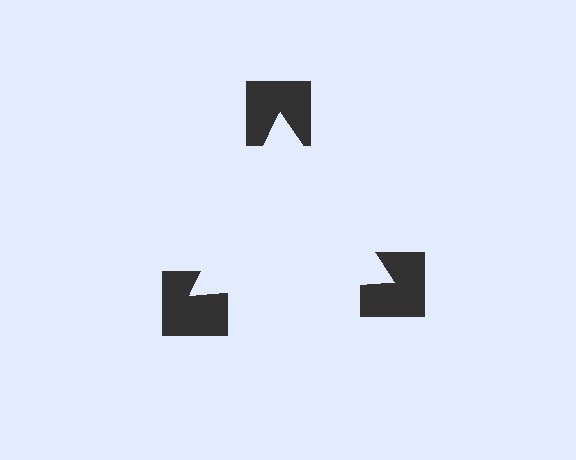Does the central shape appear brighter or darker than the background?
It typically appears slightly brighter than the background, even though no actual brightness change is drawn.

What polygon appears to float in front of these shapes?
An illusory triangle — its edges are inferred from the aligned wedge cuts in the notched squares, not physically drawn.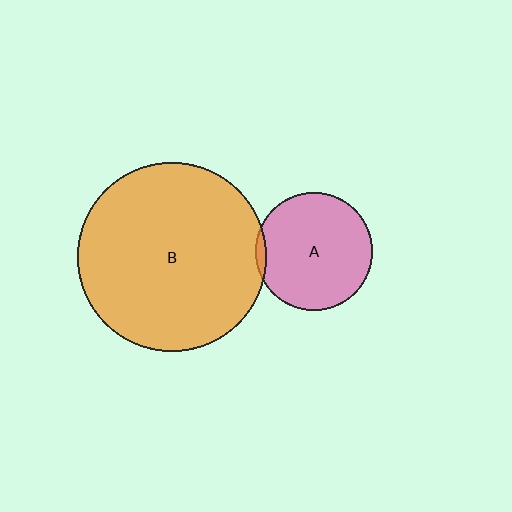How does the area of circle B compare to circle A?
Approximately 2.6 times.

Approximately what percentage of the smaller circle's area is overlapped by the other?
Approximately 5%.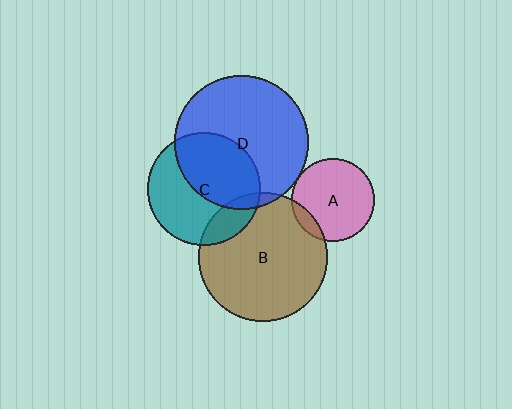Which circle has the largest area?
Circle D (blue).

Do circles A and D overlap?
Yes.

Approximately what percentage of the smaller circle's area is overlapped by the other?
Approximately 5%.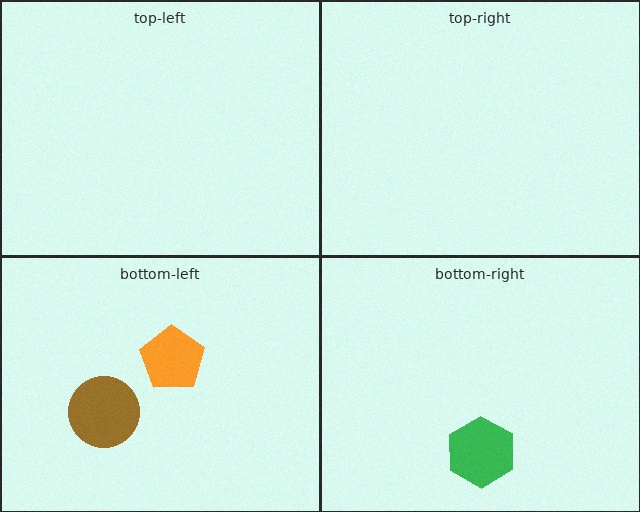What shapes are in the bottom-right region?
The green hexagon.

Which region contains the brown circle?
The bottom-left region.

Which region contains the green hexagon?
The bottom-right region.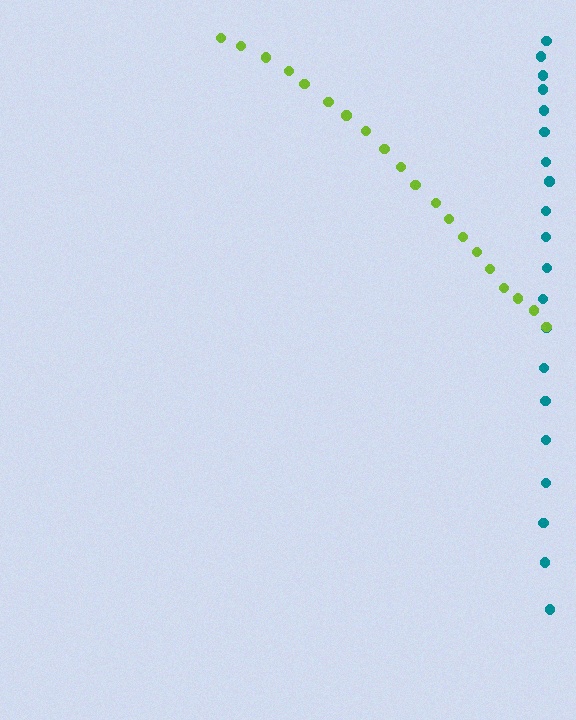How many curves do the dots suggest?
There are 2 distinct paths.